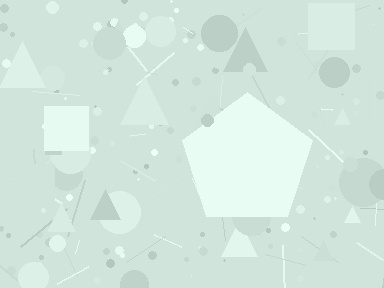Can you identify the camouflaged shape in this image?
The camouflaged shape is a pentagon.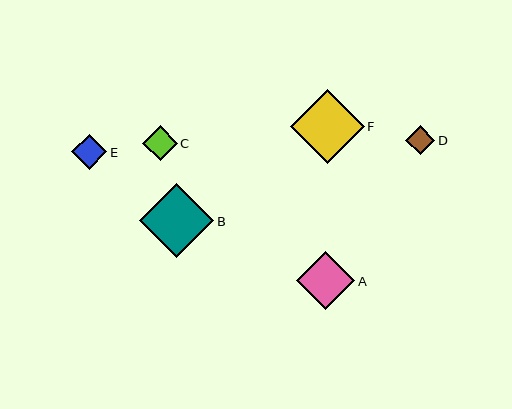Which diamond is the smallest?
Diamond D is the smallest with a size of approximately 29 pixels.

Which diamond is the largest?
Diamond B is the largest with a size of approximately 74 pixels.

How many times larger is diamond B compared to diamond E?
Diamond B is approximately 2.1 times the size of diamond E.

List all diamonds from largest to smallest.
From largest to smallest: B, F, A, E, C, D.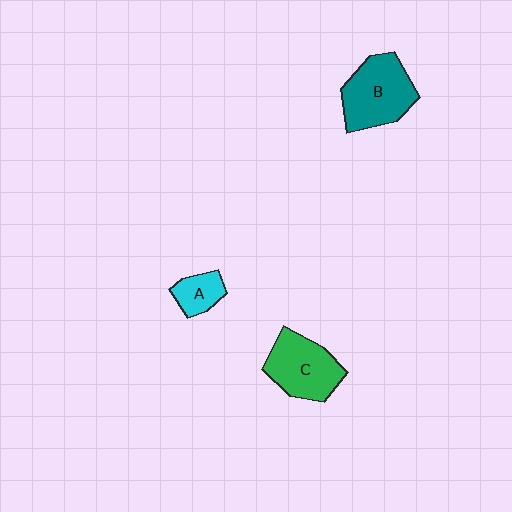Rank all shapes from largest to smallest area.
From largest to smallest: B (teal), C (green), A (cyan).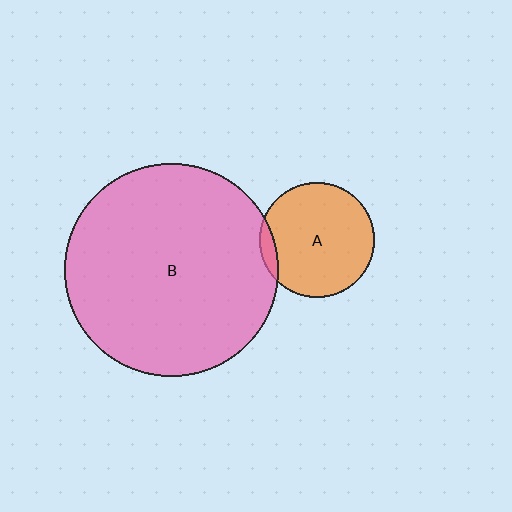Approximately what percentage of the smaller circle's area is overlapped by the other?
Approximately 5%.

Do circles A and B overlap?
Yes.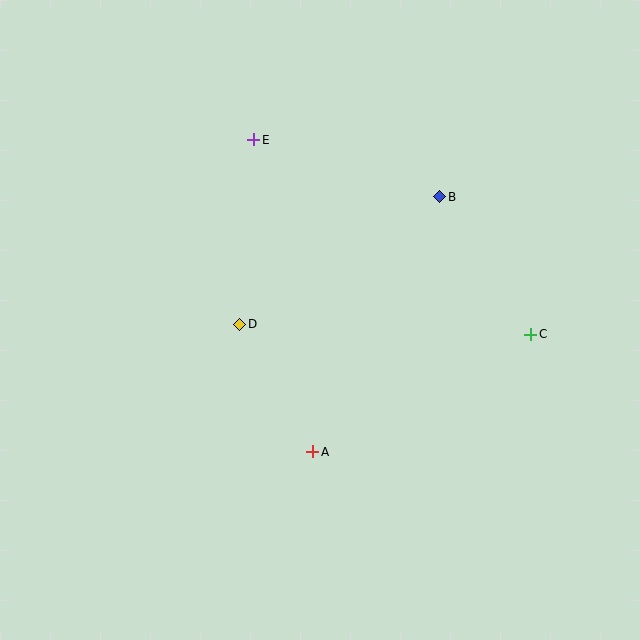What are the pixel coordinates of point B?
Point B is at (440, 197).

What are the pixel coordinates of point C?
Point C is at (531, 334).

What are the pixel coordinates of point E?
Point E is at (254, 140).